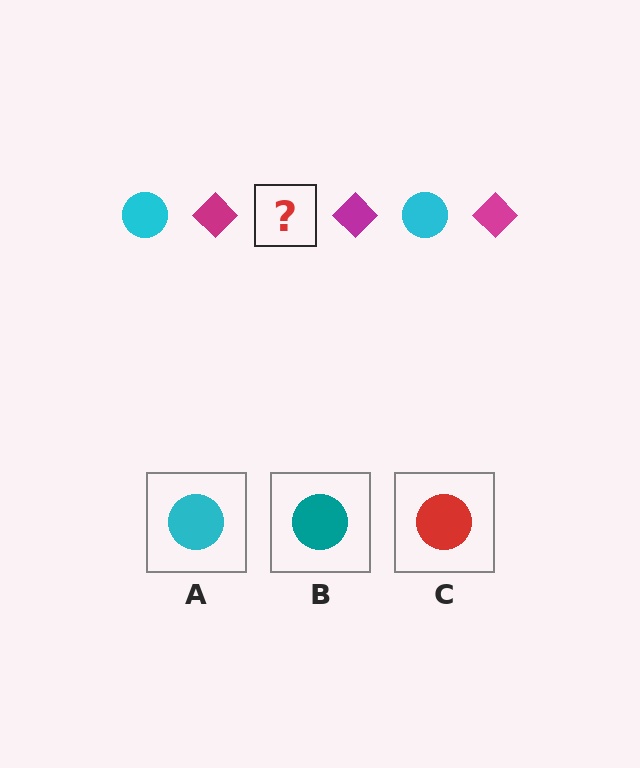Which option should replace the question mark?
Option A.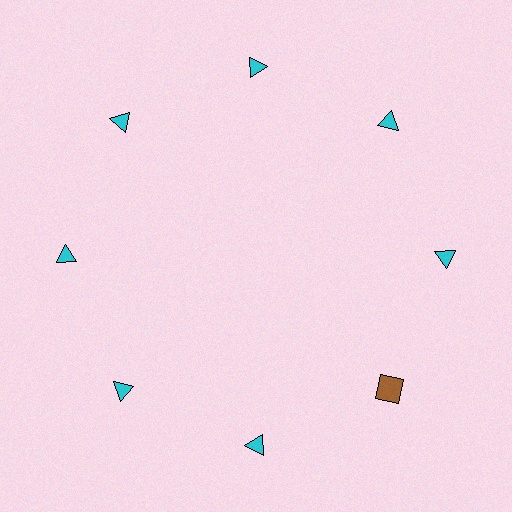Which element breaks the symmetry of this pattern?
The brown square at roughly the 4 o'clock position breaks the symmetry. All other shapes are cyan triangles.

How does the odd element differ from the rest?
It differs in both color (brown instead of cyan) and shape (square instead of triangle).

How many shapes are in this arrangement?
There are 8 shapes arranged in a ring pattern.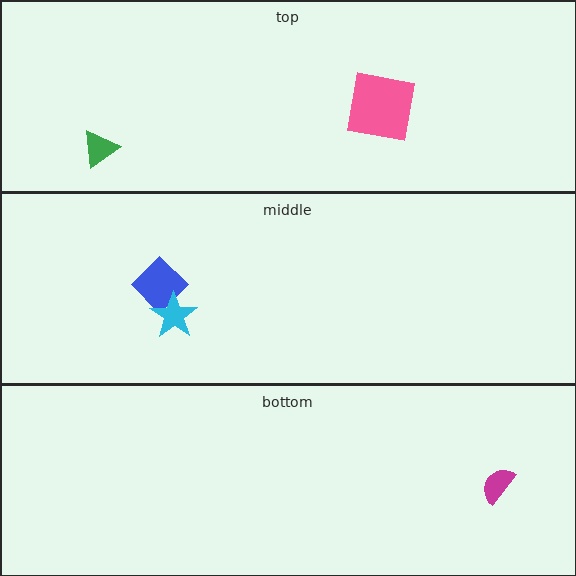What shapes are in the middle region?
The blue diamond, the cyan star.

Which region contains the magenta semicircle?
The bottom region.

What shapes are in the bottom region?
The magenta semicircle.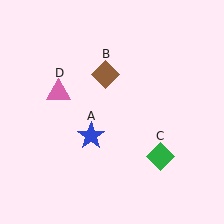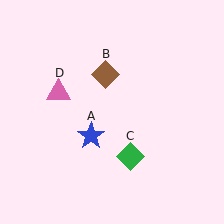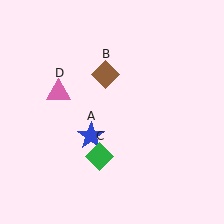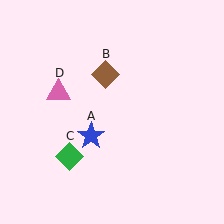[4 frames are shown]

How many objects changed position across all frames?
1 object changed position: green diamond (object C).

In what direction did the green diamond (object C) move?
The green diamond (object C) moved left.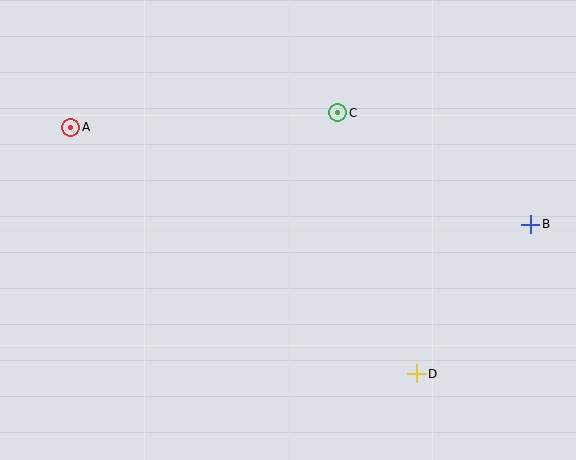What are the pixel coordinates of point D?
Point D is at (417, 374).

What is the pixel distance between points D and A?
The distance between D and A is 425 pixels.